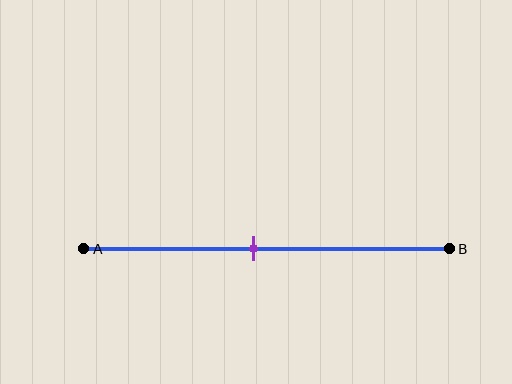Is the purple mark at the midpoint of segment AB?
No, the mark is at about 45% from A, not at the 50% midpoint.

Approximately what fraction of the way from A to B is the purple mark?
The purple mark is approximately 45% of the way from A to B.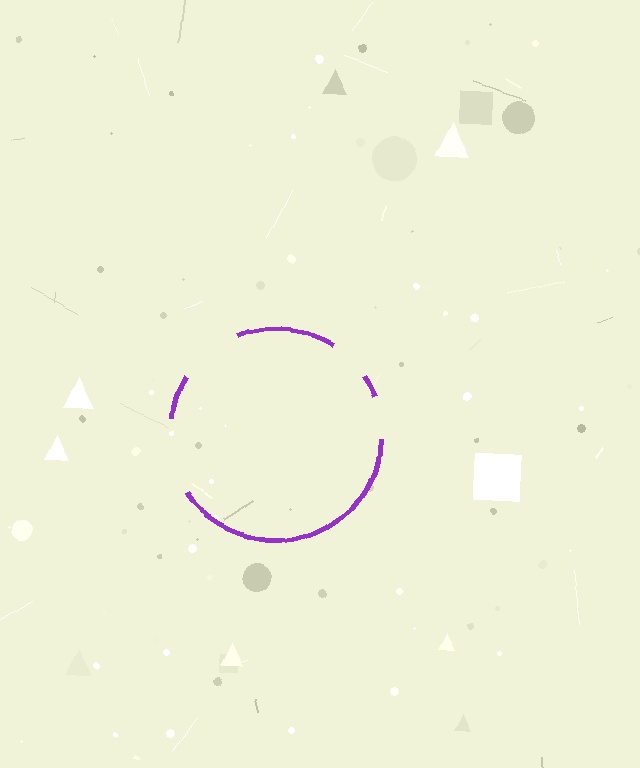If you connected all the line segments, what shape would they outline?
They would outline a circle.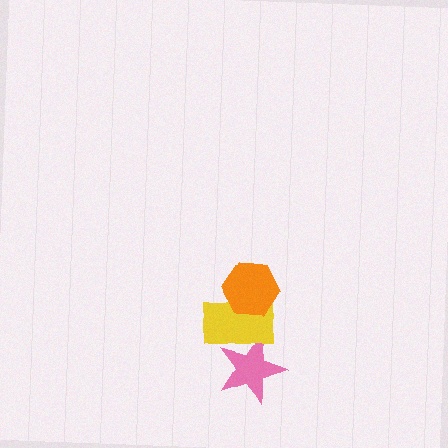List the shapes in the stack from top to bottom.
From top to bottom: the orange hexagon, the yellow rectangle, the pink star.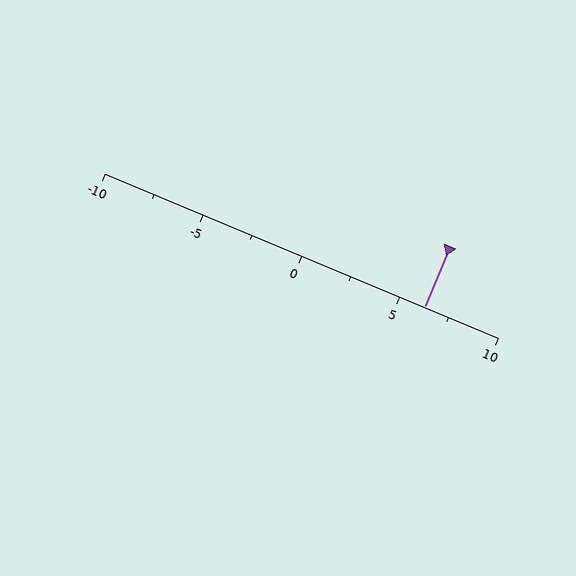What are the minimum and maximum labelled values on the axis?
The axis runs from -10 to 10.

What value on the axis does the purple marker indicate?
The marker indicates approximately 6.2.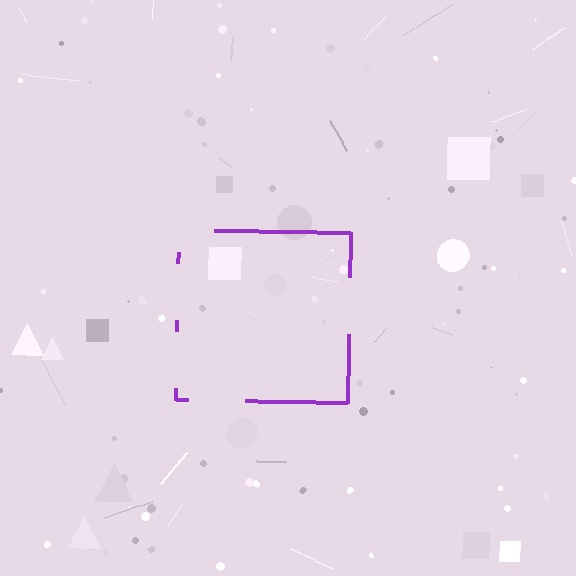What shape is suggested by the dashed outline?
The dashed outline suggests a square.